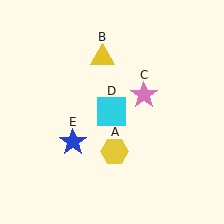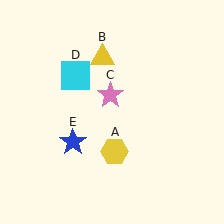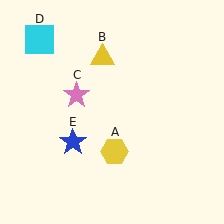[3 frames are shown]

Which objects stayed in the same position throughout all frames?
Yellow hexagon (object A) and yellow triangle (object B) and blue star (object E) remained stationary.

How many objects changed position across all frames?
2 objects changed position: pink star (object C), cyan square (object D).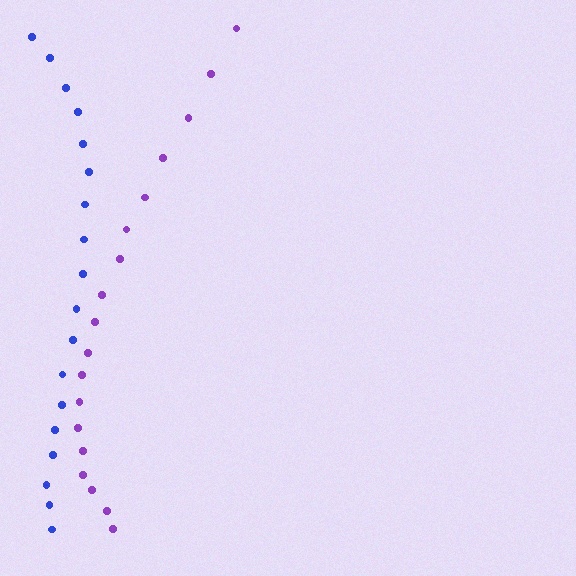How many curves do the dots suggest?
There are 2 distinct paths.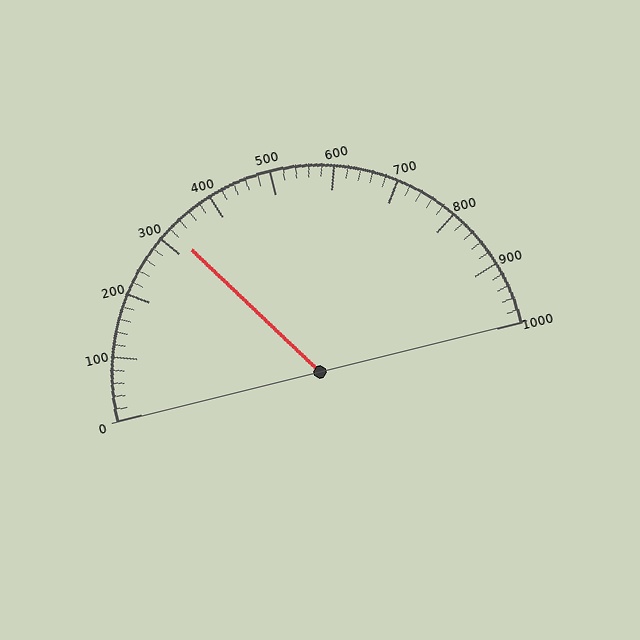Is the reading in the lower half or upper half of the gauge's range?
The reading is in the lower half of the range (0 to 1000).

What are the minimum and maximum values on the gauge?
The gauge ranges from 0 to 1000.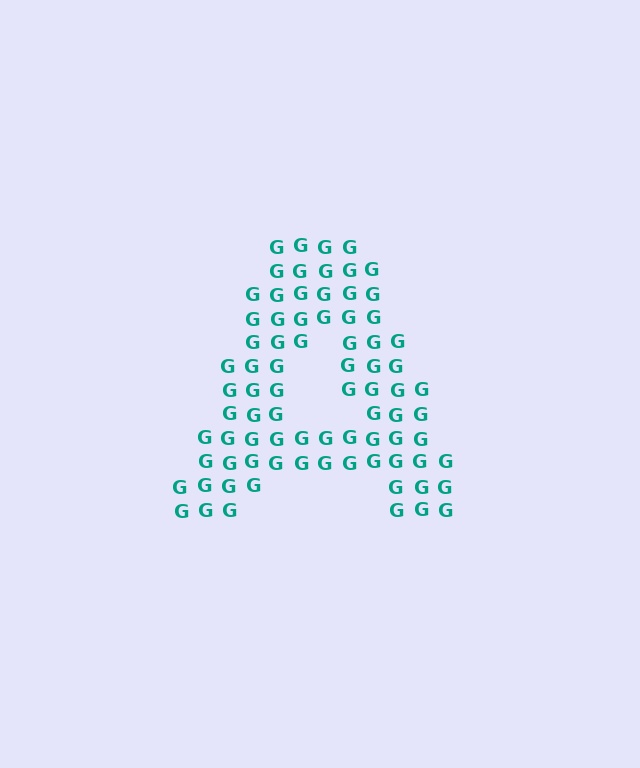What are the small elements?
The small elements are letter G's.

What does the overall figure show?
The overall figure shows the letter A.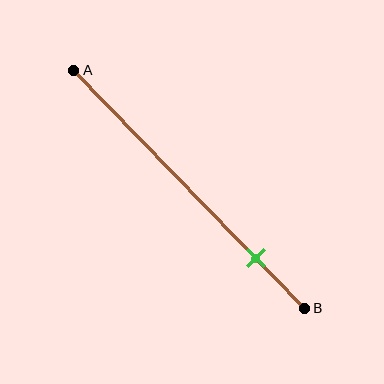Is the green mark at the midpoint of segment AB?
No, the mark is at about 80% from A, not at the 50% midpoint.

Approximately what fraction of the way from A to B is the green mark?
The green mark is approximately 80% of the way from A to B.